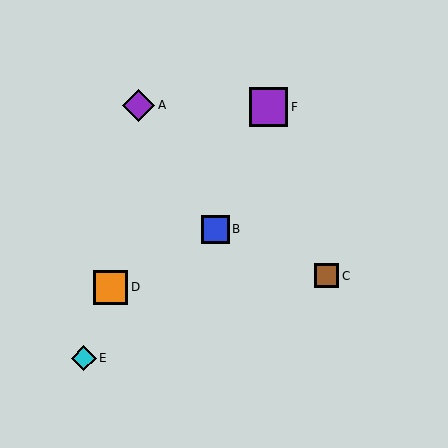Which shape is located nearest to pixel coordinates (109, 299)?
The orange square (labeled D) at (111, 287) is nearest to that location.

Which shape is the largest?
The purple square (labeled F) is the largest.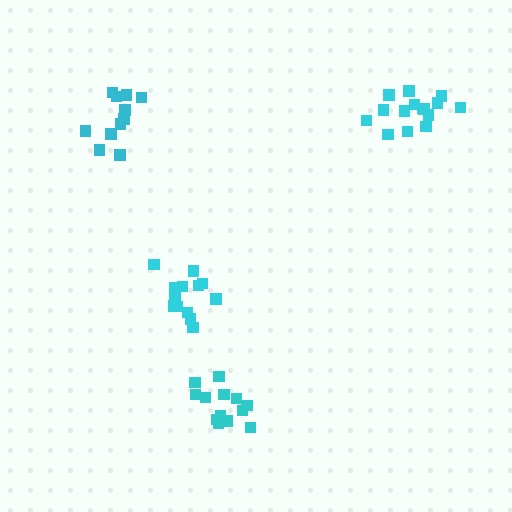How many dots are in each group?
Group 1: 13 dots, Group 2: 11 dots, Group 3: 15 dots, Group 4: 13 dots (52 total).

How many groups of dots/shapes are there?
There are 4 groups.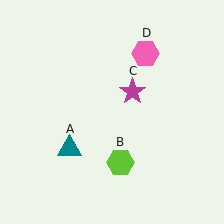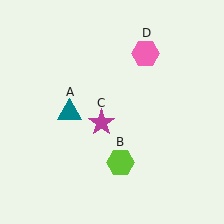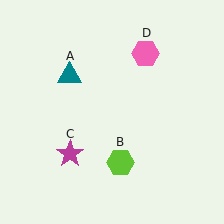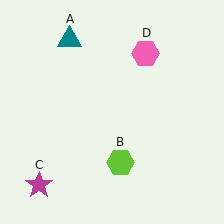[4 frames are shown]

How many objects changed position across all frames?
2 objects changed position: teal triangle (object A), magenta star (object C).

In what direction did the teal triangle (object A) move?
The teal triangle (object A) moved up.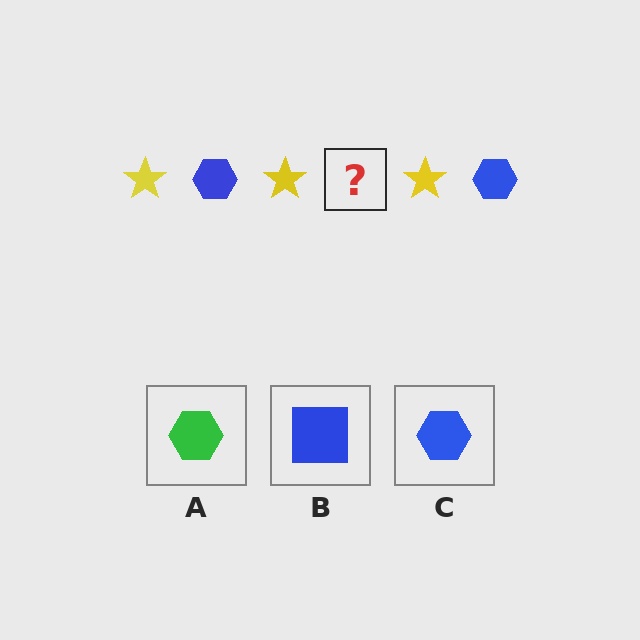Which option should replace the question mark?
Option C.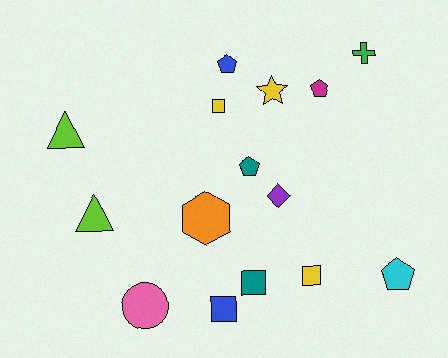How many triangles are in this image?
There are 2 triangles.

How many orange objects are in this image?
There is 1 orange object.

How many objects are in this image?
There are 15 objects.